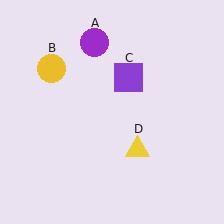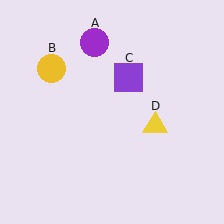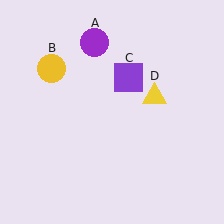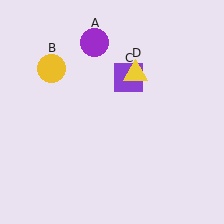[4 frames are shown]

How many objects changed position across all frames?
1 object changed position: yellow triangle (object D).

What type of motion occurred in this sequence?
The yellow triangle (object D) rotated counterclockwise around the center of the scene.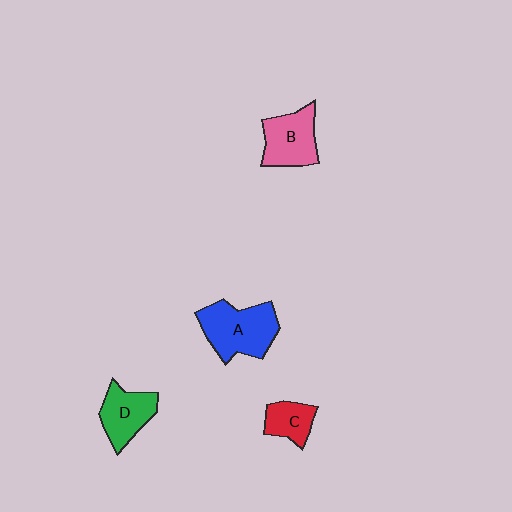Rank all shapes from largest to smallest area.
From largest to smallest: A (blue), B (pink), D (green), C (red).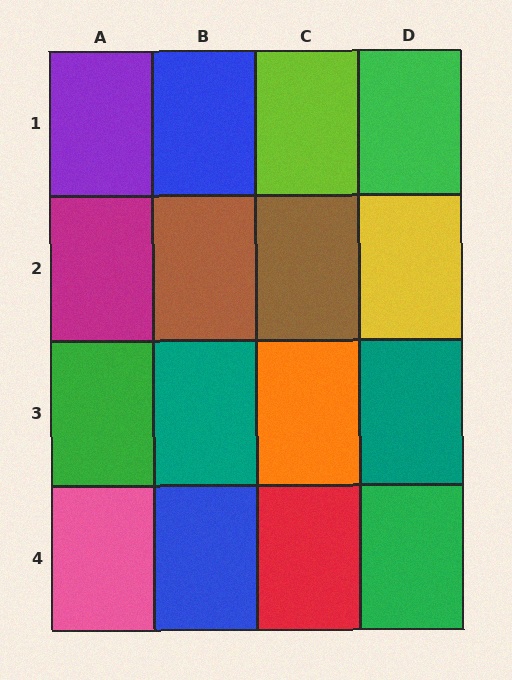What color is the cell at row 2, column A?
Magenta.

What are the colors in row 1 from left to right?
Purple, blue, lime, green.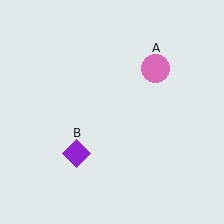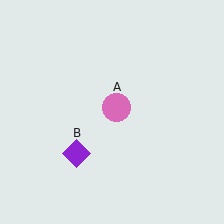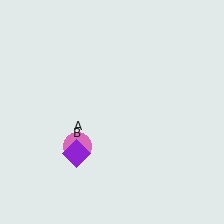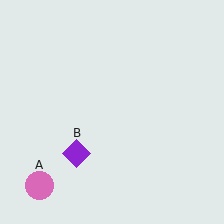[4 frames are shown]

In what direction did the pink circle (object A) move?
The pink circle (object A) moved down and to the left.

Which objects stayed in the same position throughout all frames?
Purple diamond (object B) remained stationary.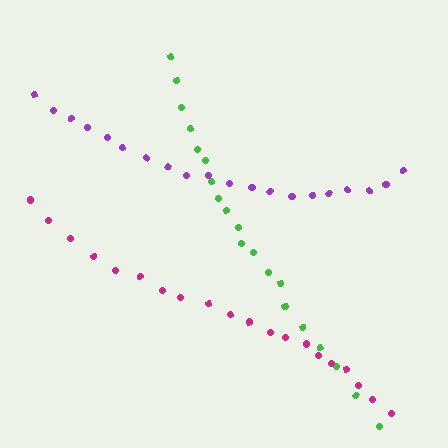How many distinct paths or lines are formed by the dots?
There are 3 distinct paths.